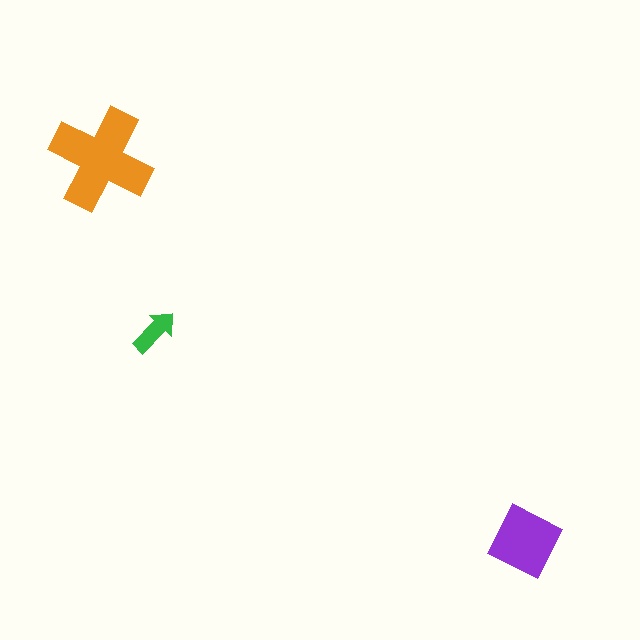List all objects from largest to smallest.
The orange cross, the purple diamond, the green arrow.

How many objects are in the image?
There are 3 objects in the image.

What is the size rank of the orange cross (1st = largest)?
1st.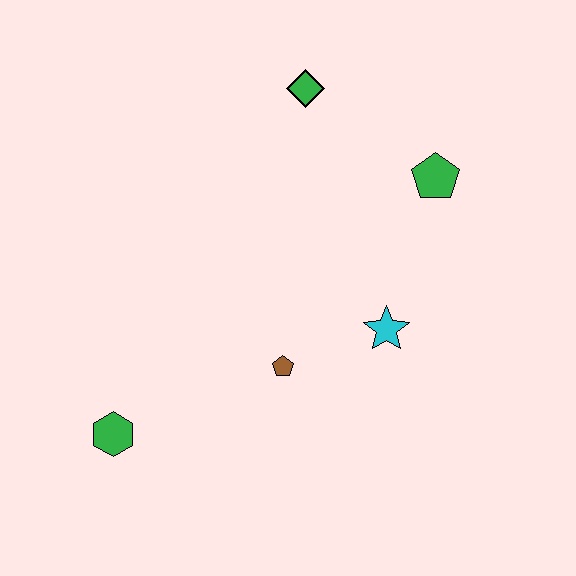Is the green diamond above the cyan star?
Yes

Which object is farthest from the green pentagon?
The green hexagon is farthest from the green pentagon.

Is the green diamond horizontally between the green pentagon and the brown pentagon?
Yes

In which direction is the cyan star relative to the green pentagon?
The cyan star is below the green pentagon.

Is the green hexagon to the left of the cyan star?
Yes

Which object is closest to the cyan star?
The brown pentagon is closest to the cyan star.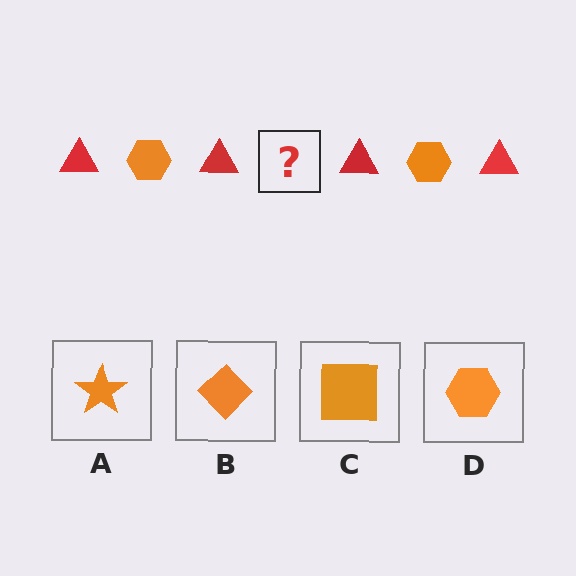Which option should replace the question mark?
Option D.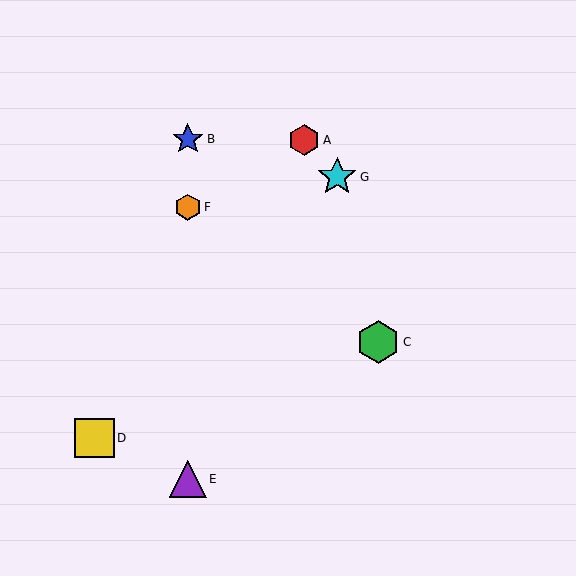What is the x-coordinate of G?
Object G is at x≈337.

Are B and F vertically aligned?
Yes, both are at x≈188.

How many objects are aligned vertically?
3 objects (B, E, F) are aligned vertically.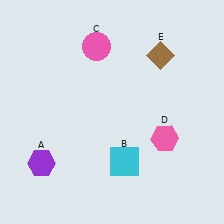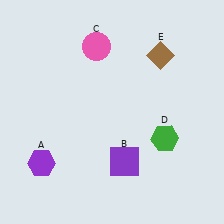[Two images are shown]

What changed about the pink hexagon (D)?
In Image 1, D is pink. In Image 2, it changed to green.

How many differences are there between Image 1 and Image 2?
There are 2 differences between the two images.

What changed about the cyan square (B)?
In Image 1, B is cyan. In Image 2, it changed to purple.